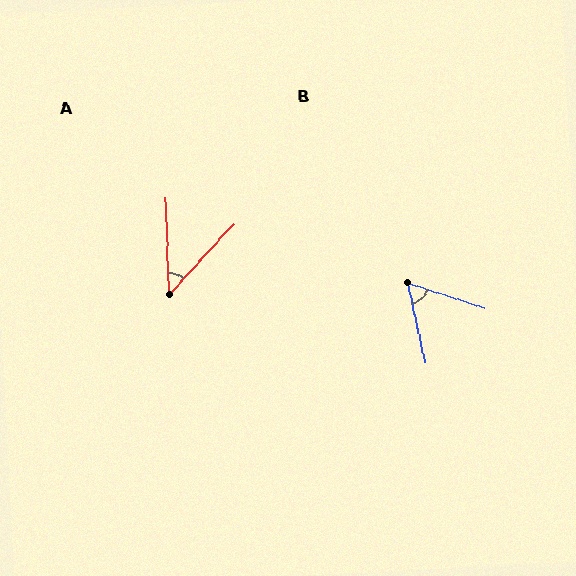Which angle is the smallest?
A, at approximately 44 degrees.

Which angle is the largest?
B, at approximately 59 degrees.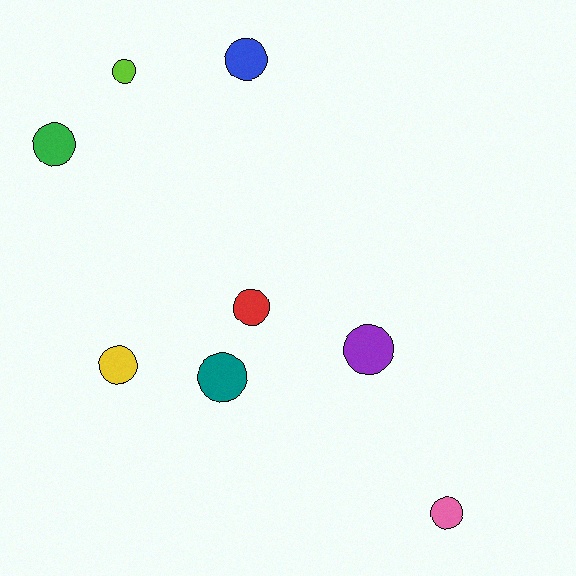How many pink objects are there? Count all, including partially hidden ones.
There is 1 pink object.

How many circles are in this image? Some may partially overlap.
There are 8 circles.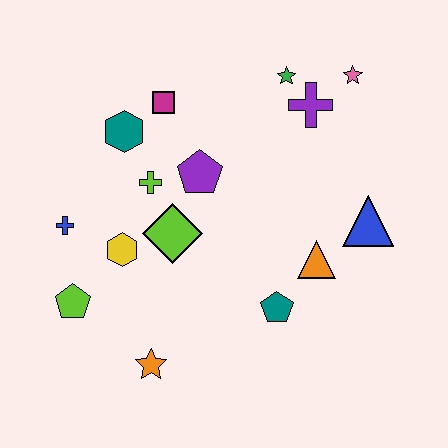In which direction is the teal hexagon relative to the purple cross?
The teal hexagon is to the left of the purple cross.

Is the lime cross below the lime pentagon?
No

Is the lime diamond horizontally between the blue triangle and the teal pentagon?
No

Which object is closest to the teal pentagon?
The orange triangle is closest to the teal pentagon.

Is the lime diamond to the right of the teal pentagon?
No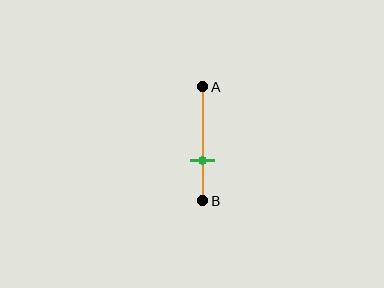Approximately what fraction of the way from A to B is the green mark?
The green mark is approximately 65% of the way from A to B.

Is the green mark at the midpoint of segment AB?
No, the mark is at about 65% from A, not at the 50% midpoint.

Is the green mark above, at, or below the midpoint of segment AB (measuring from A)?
The green mark is below the midpoint of segment AB.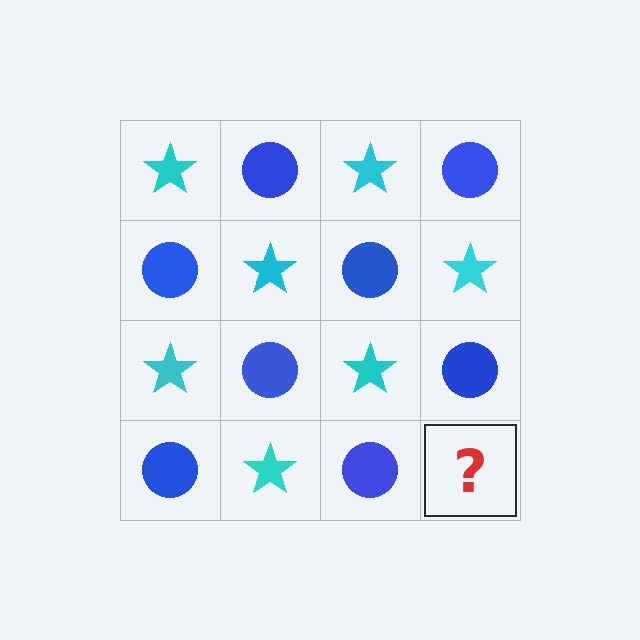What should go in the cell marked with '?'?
The missing cell should contain a cyan star.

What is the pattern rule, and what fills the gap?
The rule is that it alternates cyan star and blue circle in a checkerboard pattern. The gap should be filled with a cyan star.